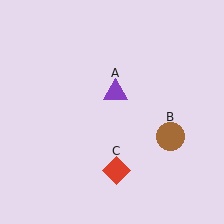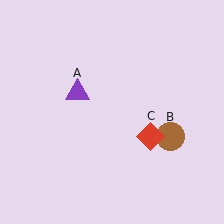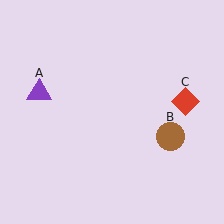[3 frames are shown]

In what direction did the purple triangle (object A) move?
The purple triangle (object A) moved left.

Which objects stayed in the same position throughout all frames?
Brown circle (object B) remained stationary.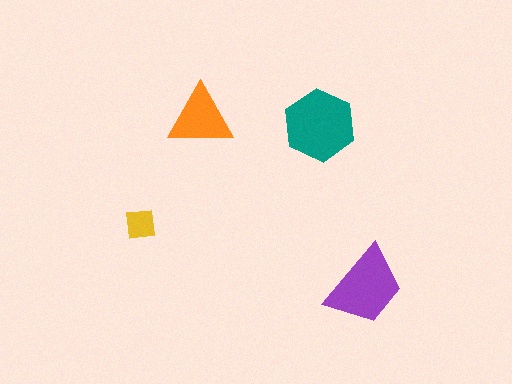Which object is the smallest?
The yellow square.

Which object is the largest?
The teal hexagon.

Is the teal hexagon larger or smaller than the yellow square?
Larger.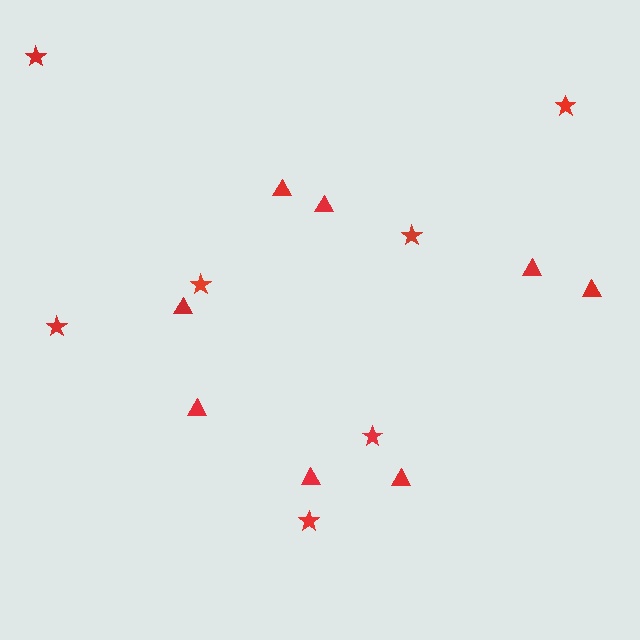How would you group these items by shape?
There are 2 groups: one group of triangles (8) and one group of stars (7).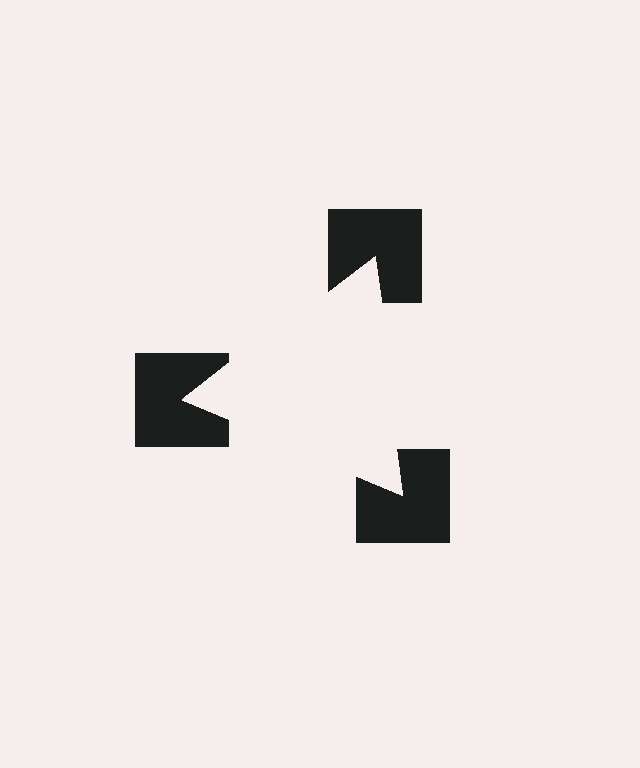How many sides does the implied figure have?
3 sides.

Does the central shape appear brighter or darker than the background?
It typically appears slightly brighter than the background, even though no actual brightness change is drawn.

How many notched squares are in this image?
There are 3 — one at each vertex of the illusory triangle.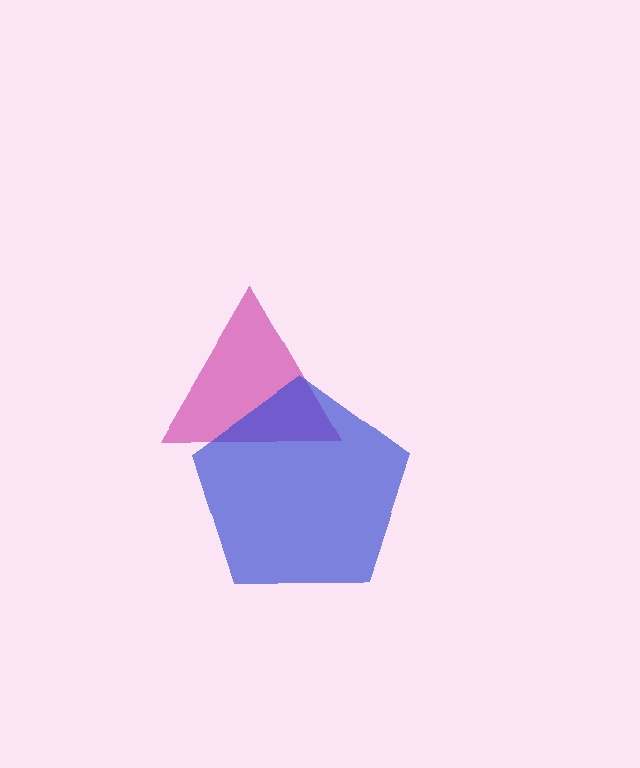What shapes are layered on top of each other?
The layered shapes are: a magenta triangle, a blue pentagon.